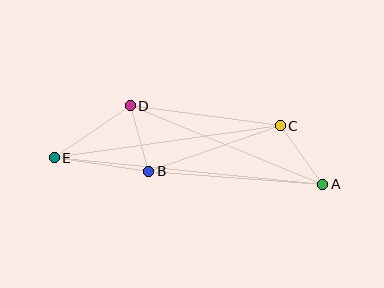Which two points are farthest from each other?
Points A and E are farthest from each other.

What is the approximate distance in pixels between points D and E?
The distance between D and E is approximately 92 pixels.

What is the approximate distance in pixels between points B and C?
The distance between B and C is approximately 140 pixels.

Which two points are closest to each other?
Points B and D are closest to each other.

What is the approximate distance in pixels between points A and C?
The distance between A and C is approximately 72 pixels.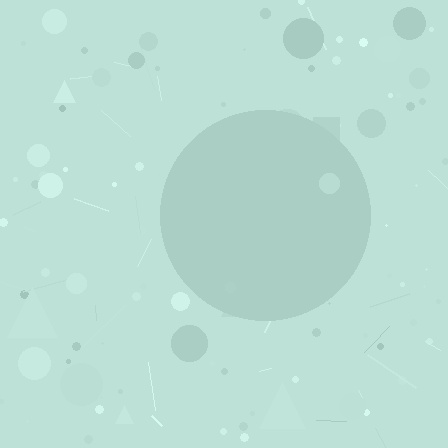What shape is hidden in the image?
A circle is hidden in the image.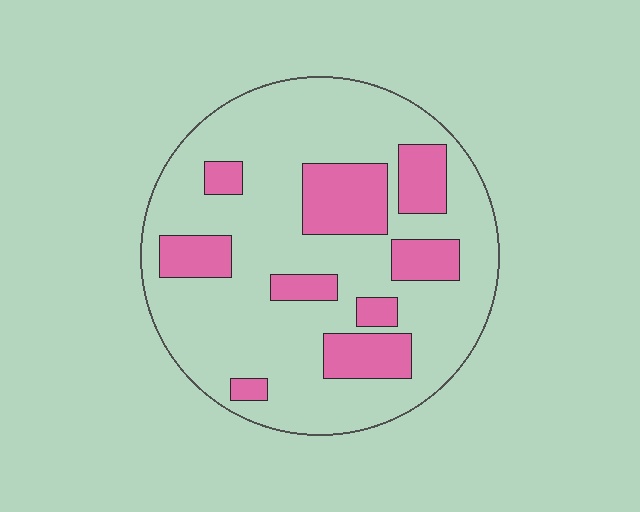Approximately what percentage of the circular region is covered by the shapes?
Approximately 25%.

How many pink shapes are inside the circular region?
9.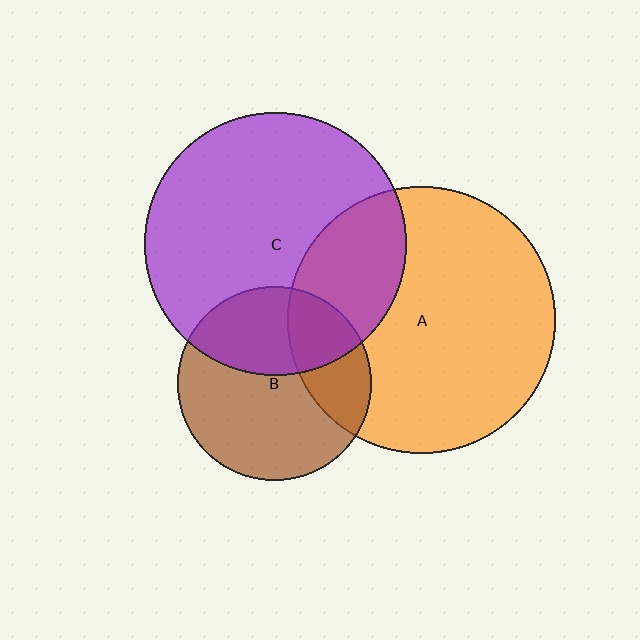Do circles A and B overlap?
Yes.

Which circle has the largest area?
Circle A (orange).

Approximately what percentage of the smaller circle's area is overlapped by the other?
Approximately 25%.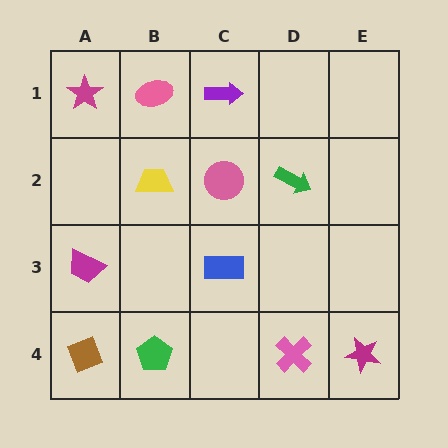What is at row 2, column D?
A green arrow.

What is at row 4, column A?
A brown diamond.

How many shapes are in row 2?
3 shapes.